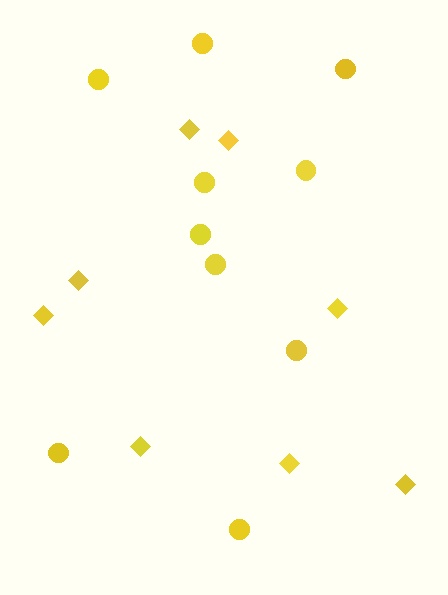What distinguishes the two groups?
There are 2 groups: one group of diamonds (8) and one group of circles (10).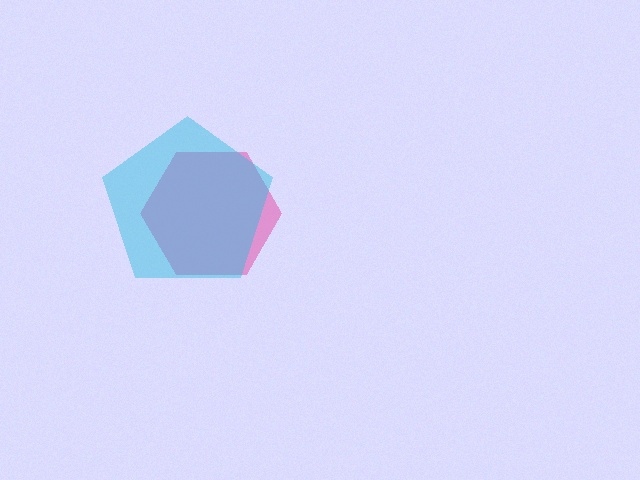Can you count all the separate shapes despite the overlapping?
Yes, there are 2 separate shapes.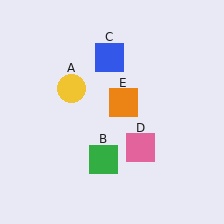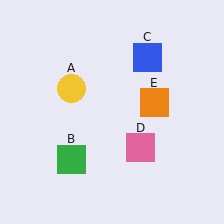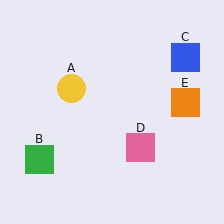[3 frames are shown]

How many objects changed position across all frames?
3 objects changed position: green square (object B), blue square (object C), orange square (object E).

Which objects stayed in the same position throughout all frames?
Yellow circle (object A) and pink square (object D) remained stationary.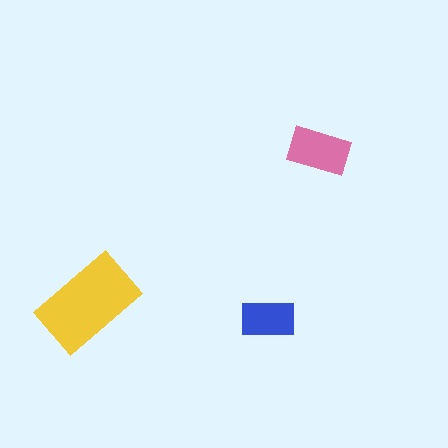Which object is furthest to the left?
The yellow rectangle is leftmost.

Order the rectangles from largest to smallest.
the yellow one, the pink one, the blue one.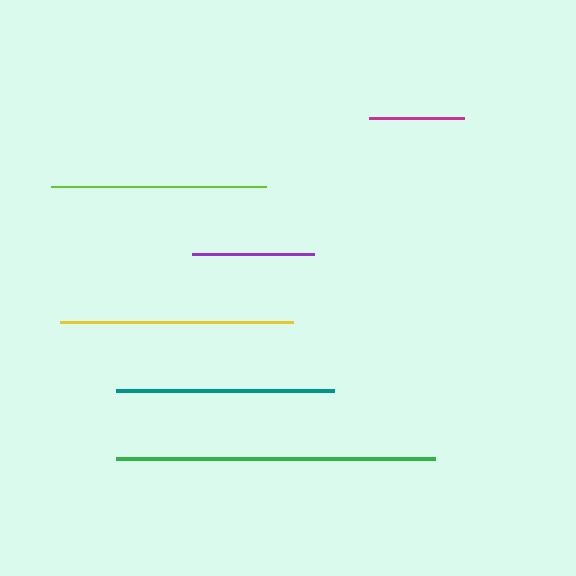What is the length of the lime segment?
The lime segment is approximately 214 pixels long.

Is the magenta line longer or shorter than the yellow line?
The yellow line is longer than the magenta line.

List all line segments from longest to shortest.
From longest to shortest: green, yellow, teal, lime, purple, magenta.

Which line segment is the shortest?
The magenta line is the shortest at approximately 95 pixels.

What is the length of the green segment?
The green segment is approximately 319 pixels long.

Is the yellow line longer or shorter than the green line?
The green line is longer than the yellow line.